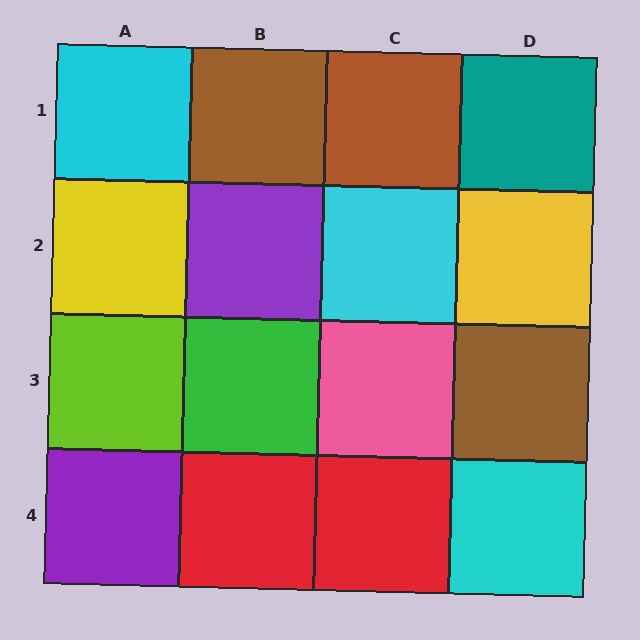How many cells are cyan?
3 cells are cyan.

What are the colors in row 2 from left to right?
Yellow, purple, cyan, yellow.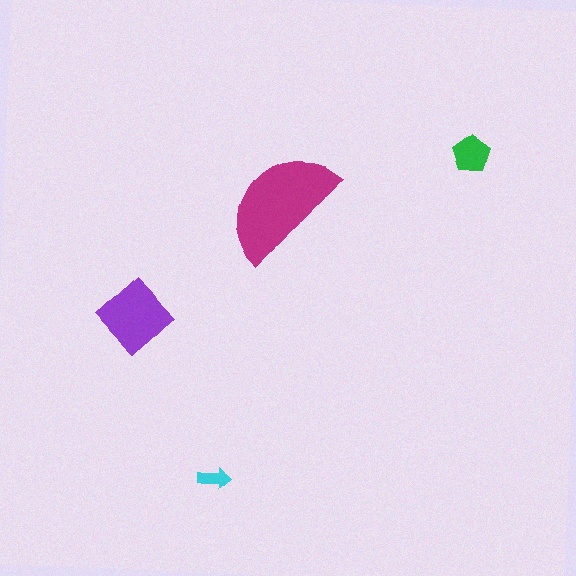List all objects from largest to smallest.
The magenta semicircle, the purple diamond, the green pentagon, the cyan arrow.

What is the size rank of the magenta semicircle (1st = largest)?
1st.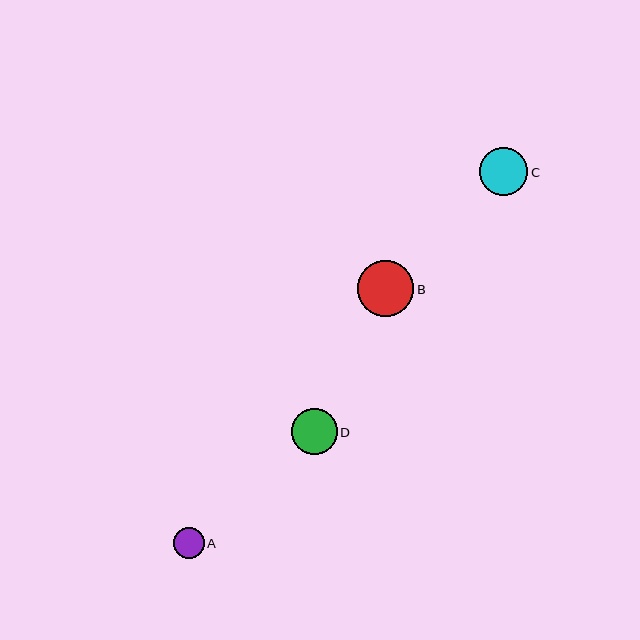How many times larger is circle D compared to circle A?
Circle D is approximately 1.5 times the size of circle A.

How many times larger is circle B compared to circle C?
Circle B is approximately 1.2 times the size of circle C.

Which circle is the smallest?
Circle A is the smallest with a size of approximately 31 pixels.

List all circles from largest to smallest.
From largest to smallest: B, C, D, A.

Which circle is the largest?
Circle B is the largest with a size of approximately 56 pixels.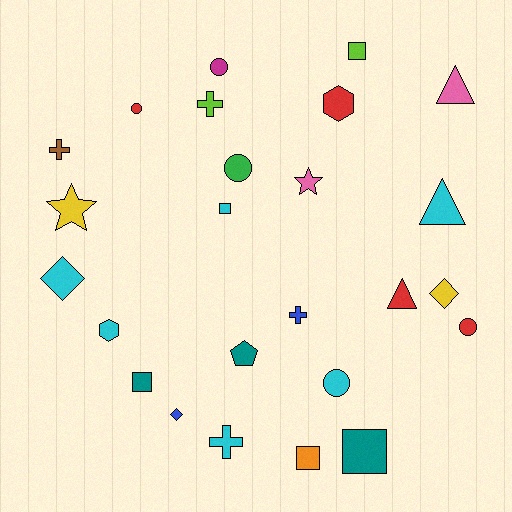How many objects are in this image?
There are 25 objects.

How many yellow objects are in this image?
There are 2 yellow objects.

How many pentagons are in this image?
There is 1 pentagon.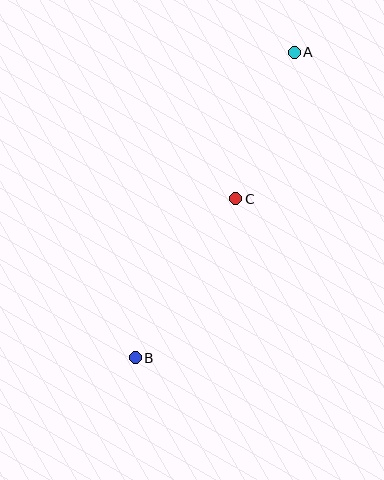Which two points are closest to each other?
Points A and C are closest to each other.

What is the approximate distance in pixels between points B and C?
The distance between B and C is approximately 188 pixels.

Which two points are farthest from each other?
Points A and B are farthest from each other.